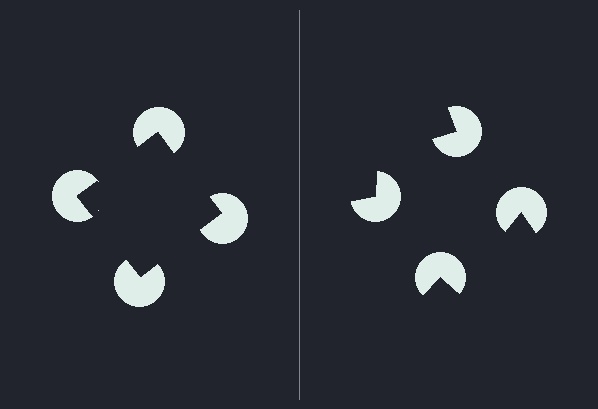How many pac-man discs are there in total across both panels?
8 — 4 on each side.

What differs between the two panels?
The pac-man discs are positioned identically on both sides; only the wedge orientations differ. On the left they align to a square; on the right they are misaligned.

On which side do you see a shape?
An illusory square appears on the left side. On the right side the wedge cuts are rotated, so no coherent shape forms.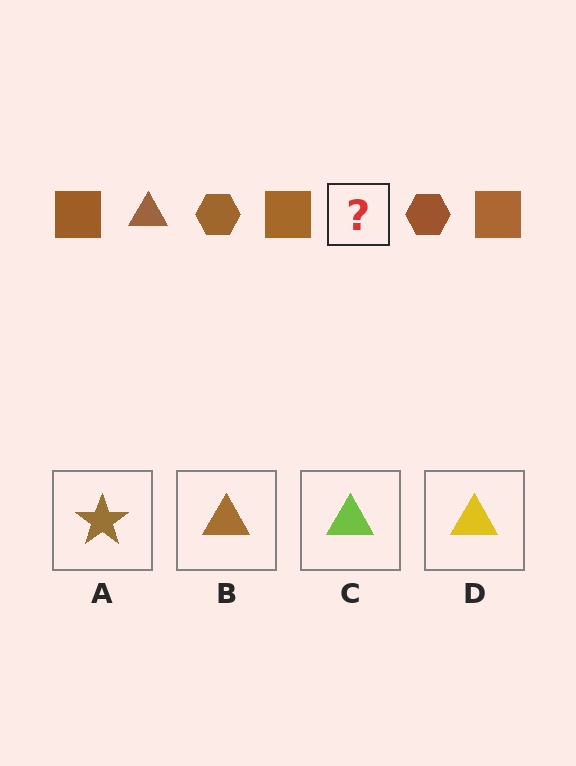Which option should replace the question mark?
Option B.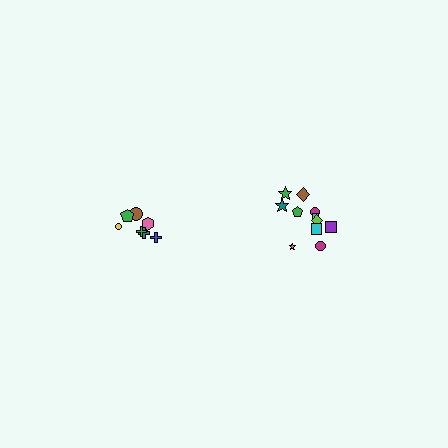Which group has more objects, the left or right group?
The right group.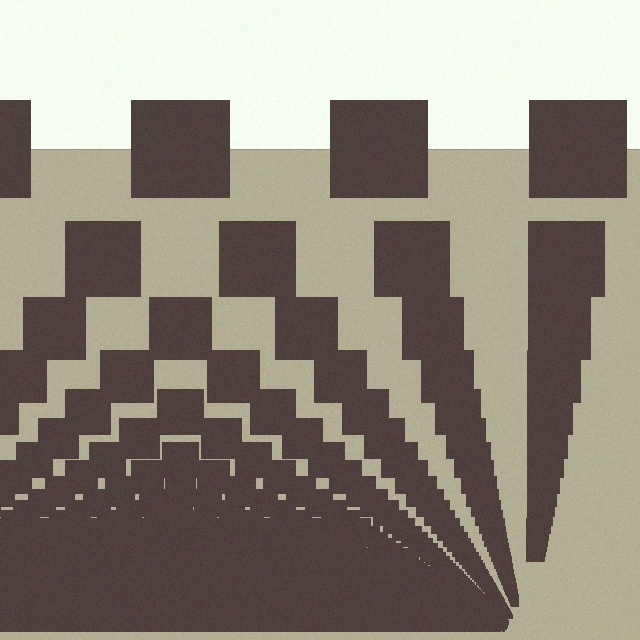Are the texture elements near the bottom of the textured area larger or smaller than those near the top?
Smaller. The gradient is inverted — elements near the bottom are smaller and denser.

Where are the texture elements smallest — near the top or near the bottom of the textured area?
Near the bottom.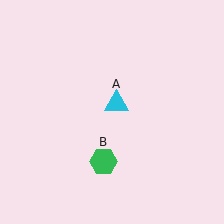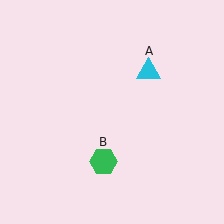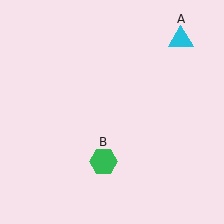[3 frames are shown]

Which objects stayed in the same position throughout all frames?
Green hexagon (object B) remained stationary.